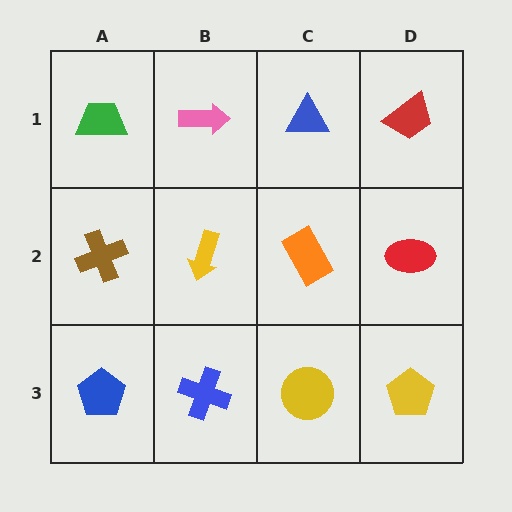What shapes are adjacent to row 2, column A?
A green trapezoid (row 1, column A), a blue pentagon (row 3, column A), a yellow arrow (row 2, column B).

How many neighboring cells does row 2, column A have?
3.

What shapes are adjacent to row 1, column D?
A red ellipse (row 2, column D), a blue triangle (row 1, column C).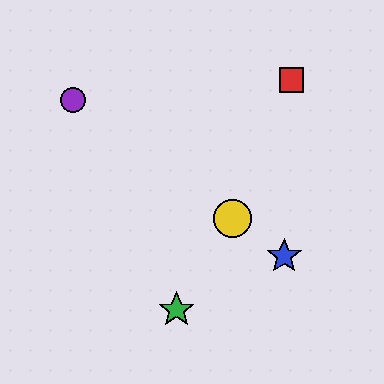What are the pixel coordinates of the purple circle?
The purple circle is at (73, 100).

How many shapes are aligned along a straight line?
3 shapes (the blue star, the yellow circle, the purple circle) are aligned along a straight line.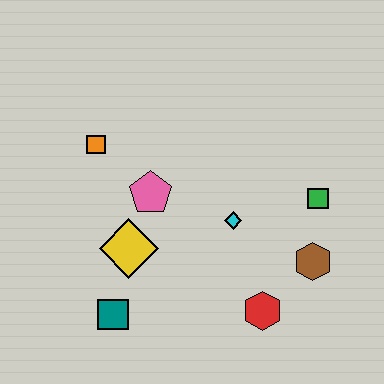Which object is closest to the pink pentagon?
The yellow diamond is closest to the pink pentagon.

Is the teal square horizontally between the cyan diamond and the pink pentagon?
No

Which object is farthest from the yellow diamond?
The green square is farthest from the yellow diamond.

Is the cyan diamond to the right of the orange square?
Yes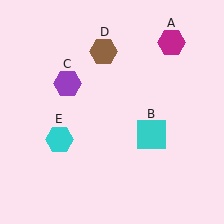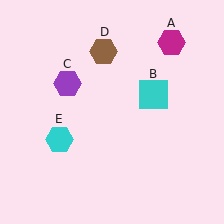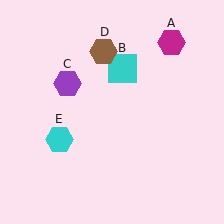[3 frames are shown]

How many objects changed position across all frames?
1 object changed position: cyan square (object B).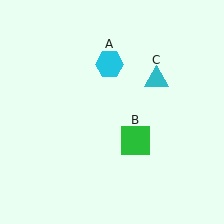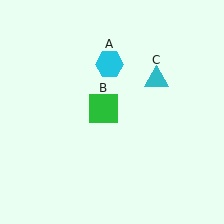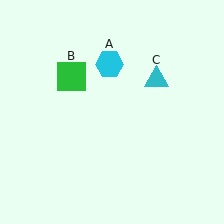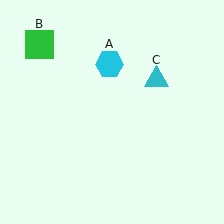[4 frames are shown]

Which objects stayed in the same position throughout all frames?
Cyan hexagon (object A) and cyan triangle (object C) remained stationary.